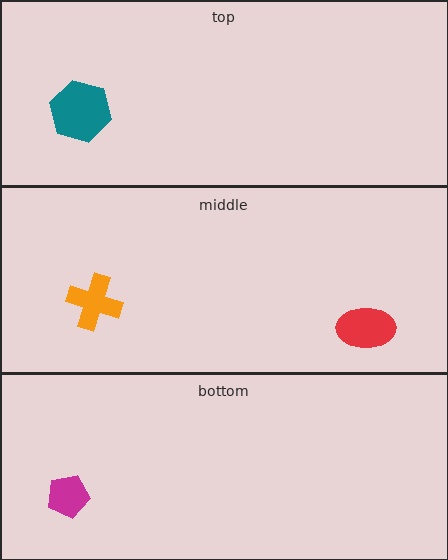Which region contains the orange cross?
The middle region.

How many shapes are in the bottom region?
1.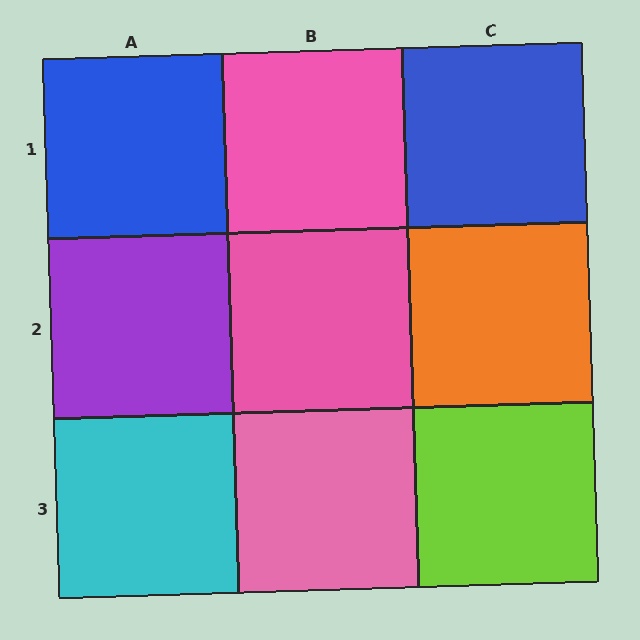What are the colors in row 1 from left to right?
Blue, pink, blue.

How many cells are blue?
2 cells are blue.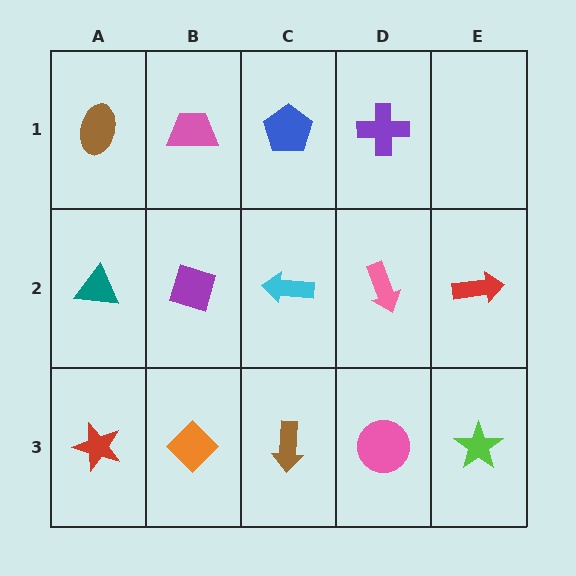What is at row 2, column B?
A purple diamond.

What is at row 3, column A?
A red star.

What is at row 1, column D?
A purple cross.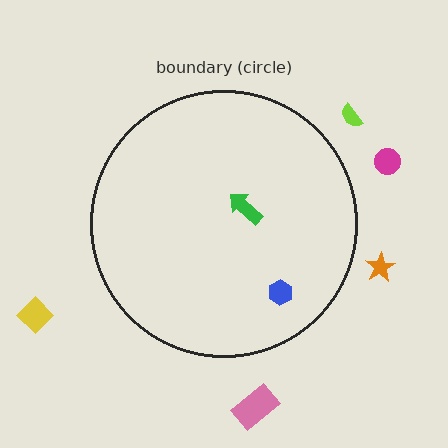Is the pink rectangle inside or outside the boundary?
Outside.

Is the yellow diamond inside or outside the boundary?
Outside.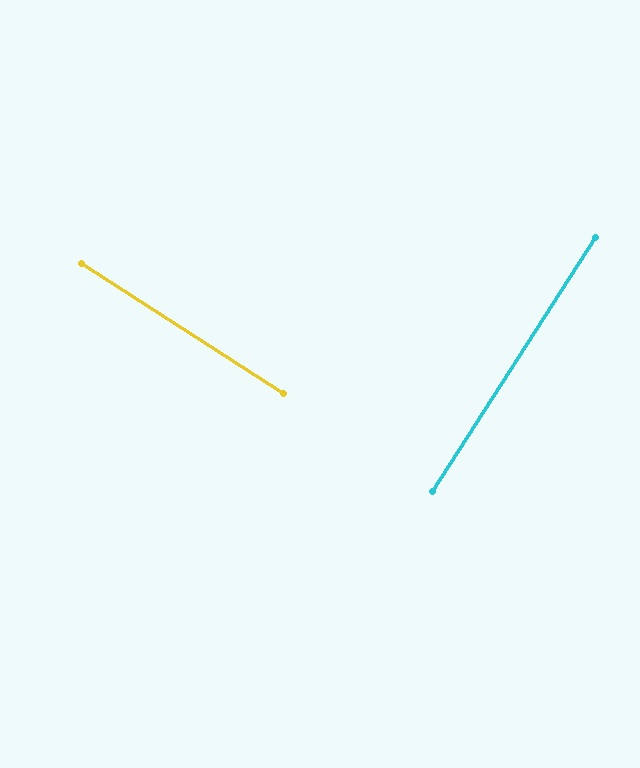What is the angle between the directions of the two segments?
Approximately 90 degrees.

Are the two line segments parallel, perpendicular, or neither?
Perpendicular — they meet at approximately 90°.